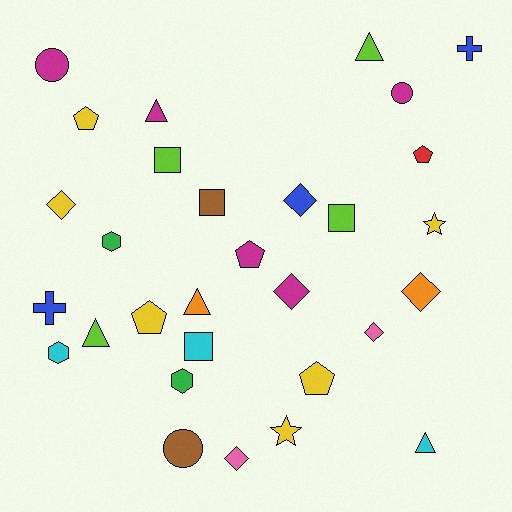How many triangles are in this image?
There are 5 triangles.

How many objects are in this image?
There are 30 objects.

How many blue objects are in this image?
There are 3 blue objects.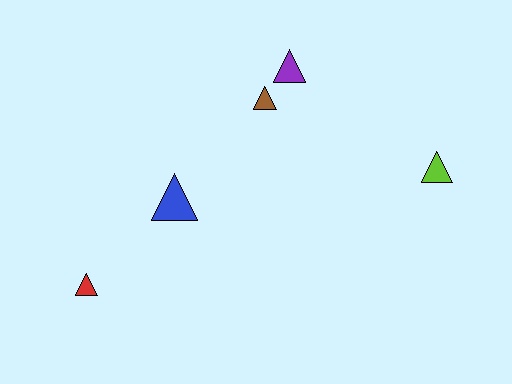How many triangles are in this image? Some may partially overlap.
There are 5 triangles.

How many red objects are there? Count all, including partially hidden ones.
There is 1 red object.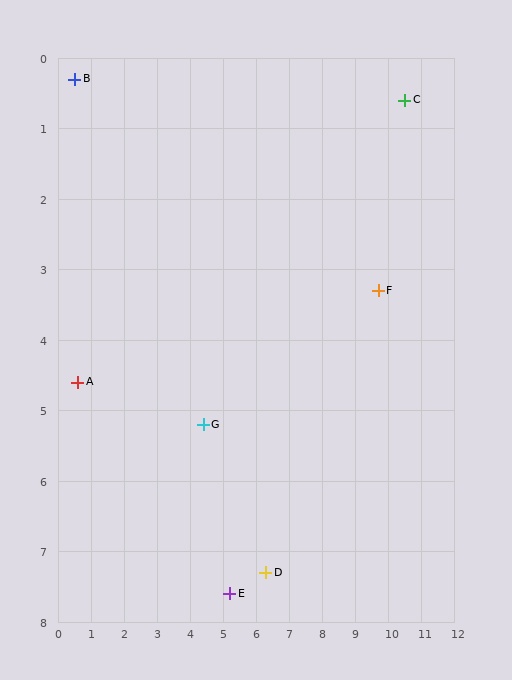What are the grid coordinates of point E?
Point E is at approximately (5.2, 7.6).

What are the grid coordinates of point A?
Point A is at approximately (0.6, 4.6).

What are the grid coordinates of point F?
Point F is at approximately (9.7, 3.3).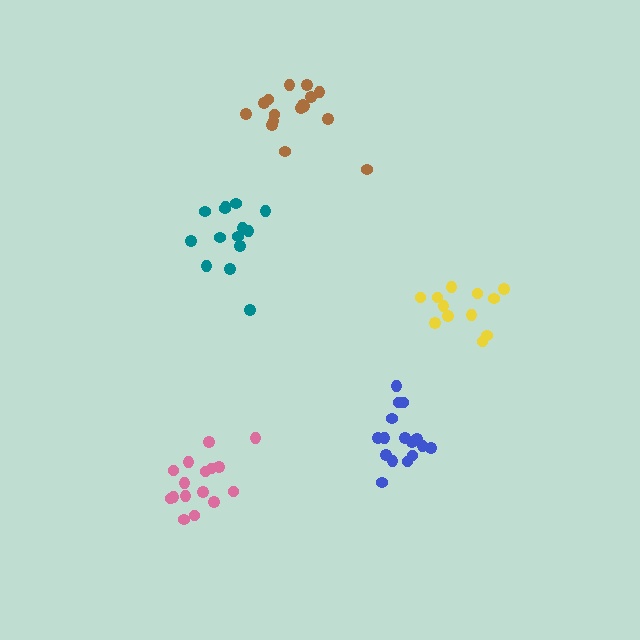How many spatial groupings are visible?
There are 5 spatial groupings.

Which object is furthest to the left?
The pink cluster is leftmost.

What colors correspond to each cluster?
The clusters are colored: yellow, pink, teal, blue, brown.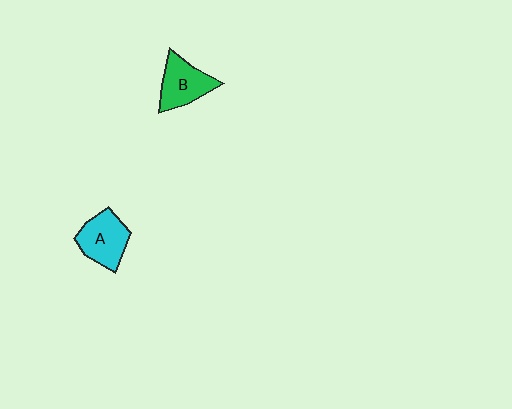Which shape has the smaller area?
Shape B (green).